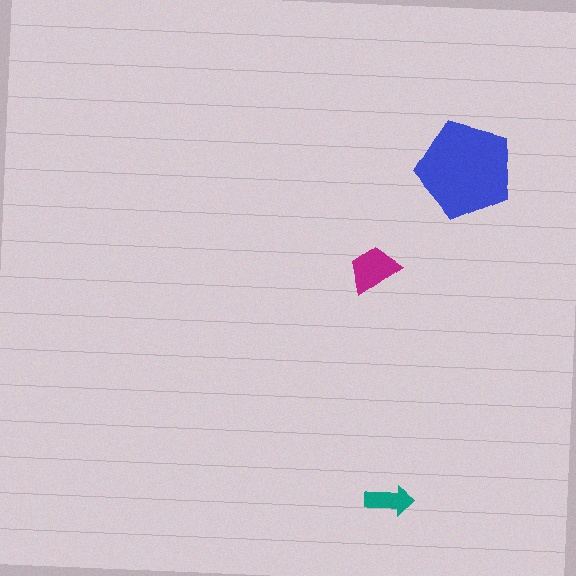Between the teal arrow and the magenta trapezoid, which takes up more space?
The magenta trapezoid.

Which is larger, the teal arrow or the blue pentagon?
The blue pentagon.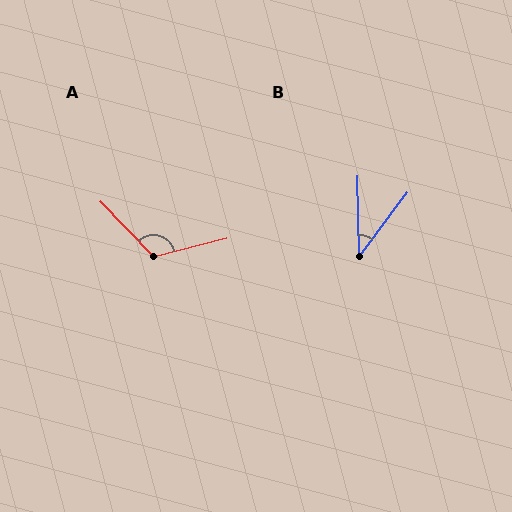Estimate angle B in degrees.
Approximately 38 degrees.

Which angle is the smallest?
B, at approximately 38 degrees.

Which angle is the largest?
A, at approximately 120 degrees.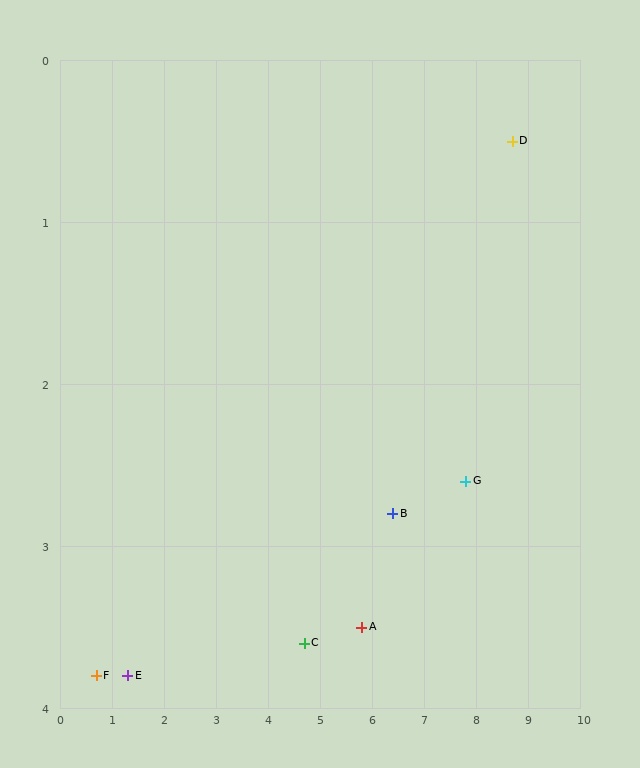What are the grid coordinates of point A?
Point A is at approximately (5.8, 3.5).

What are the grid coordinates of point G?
Point G is at approximately (7.8, 2.6).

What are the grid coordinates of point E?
Point E is at approximately (1.3, 3.8).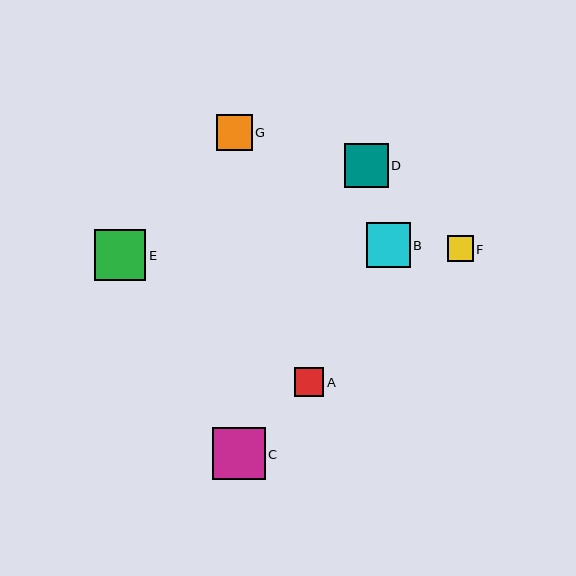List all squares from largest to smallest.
From largest to smallest: C, E, B, D, G, A, F.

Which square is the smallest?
Square F is the smallest with a size of approximately 26 pixels.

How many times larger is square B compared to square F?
Square B is approximately 1.7 times the size of square F.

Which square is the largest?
Square C is the largest with a size of approximately 52 pixels.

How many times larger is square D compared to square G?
Square D is approximately 1.2 times the size of square G.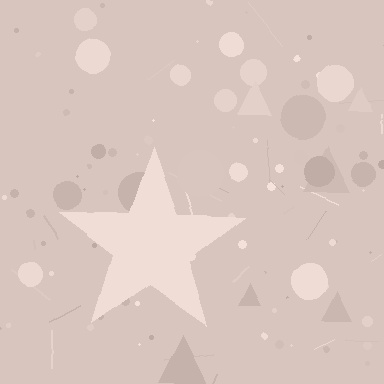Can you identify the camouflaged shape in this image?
The camouflaged shape is a star.